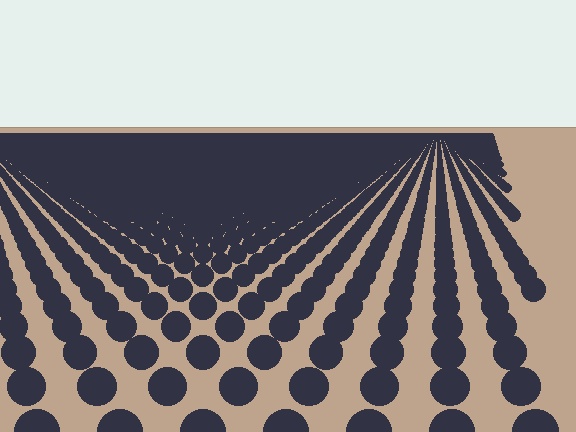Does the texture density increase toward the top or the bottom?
Density increases toward the top.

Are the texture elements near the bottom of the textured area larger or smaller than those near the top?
Larger. Near the bottom, elements are closer to the viewer and appear at a bigger on-screen size.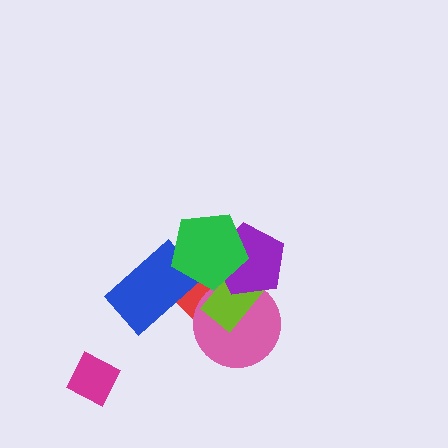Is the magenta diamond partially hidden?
No, no other shape covers it.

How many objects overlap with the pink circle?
3 objects overlap with the pink circle.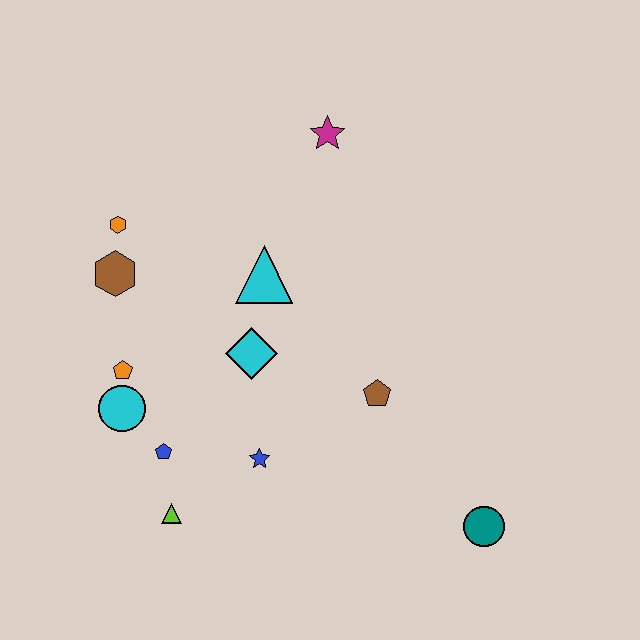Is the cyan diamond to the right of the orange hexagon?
Yes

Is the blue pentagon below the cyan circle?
Yes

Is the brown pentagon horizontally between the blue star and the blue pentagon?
No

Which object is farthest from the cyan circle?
The teal circle is farthest from the cyan circle.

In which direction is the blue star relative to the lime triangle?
The blue star is to the right of the lime triangle.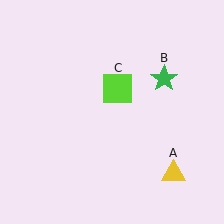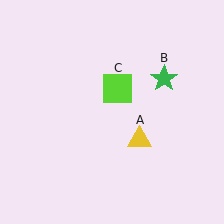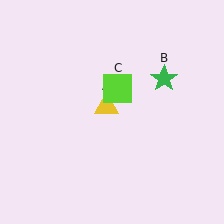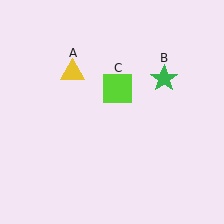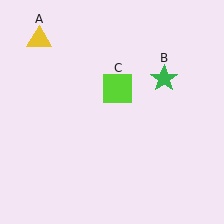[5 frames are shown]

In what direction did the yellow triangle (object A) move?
The yellow triangle (object A) moved up and to the left.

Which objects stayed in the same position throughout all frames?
Green star (object B) and lime square (object C) remained stationary.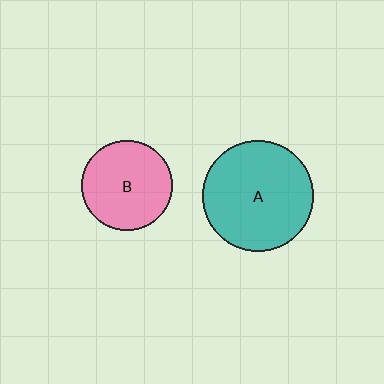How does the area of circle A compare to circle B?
Approximately 1.5 times.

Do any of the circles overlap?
No, none of the circles overlap.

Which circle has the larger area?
Circle A (teal).